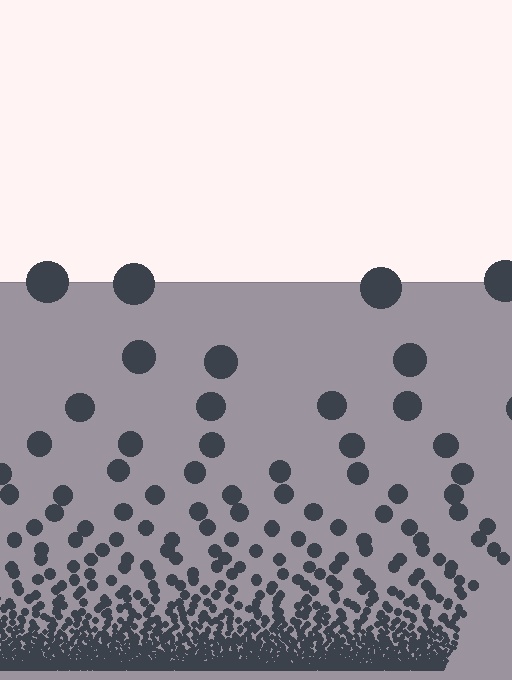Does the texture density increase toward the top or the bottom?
Density increases toward the bottom.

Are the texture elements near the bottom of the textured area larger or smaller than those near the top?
Smaller. The gradient is inverted — elements near the bottom are smaller and denser.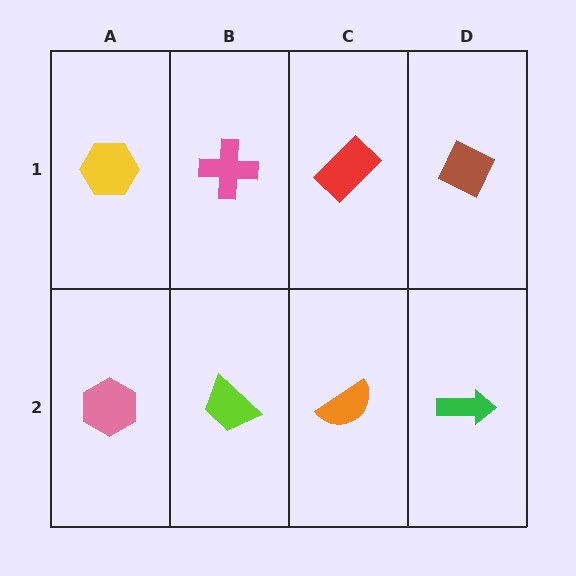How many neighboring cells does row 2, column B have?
3.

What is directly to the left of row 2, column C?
A lime trapezoid.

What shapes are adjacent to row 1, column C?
An orange semicircle (row 2, column C), a pink cross (row 1, column B), a brown diamond (row 1, column D).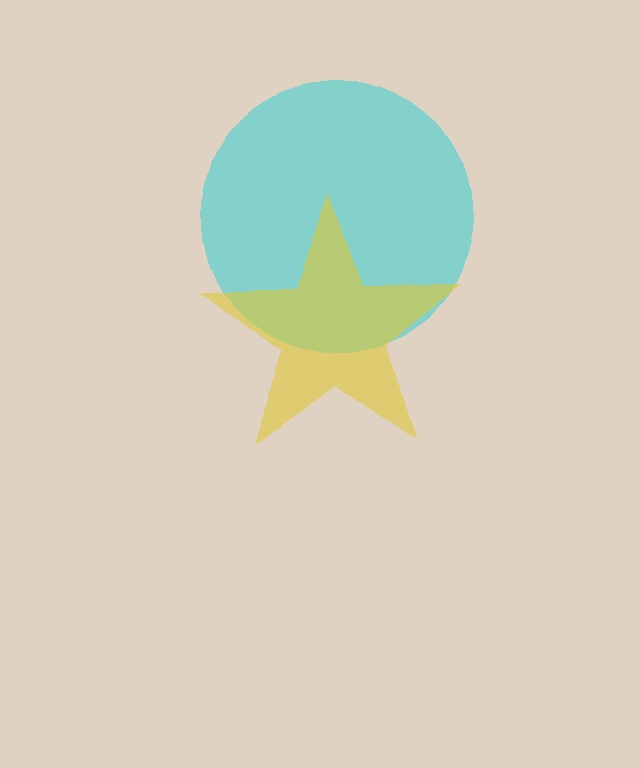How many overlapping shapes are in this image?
There are 2 overlapping shapes in the image.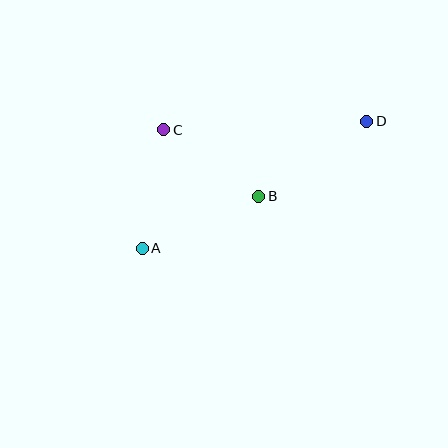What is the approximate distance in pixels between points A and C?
The distance between A and C is approximately 121 pixels.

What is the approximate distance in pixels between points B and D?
The distance between B and D is approximately 132 pixels.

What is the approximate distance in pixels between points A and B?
The distance between A and B is approximately 128 pixels.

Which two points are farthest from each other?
Points A and D are farthest from each other.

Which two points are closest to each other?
Points B and C are closest to each other.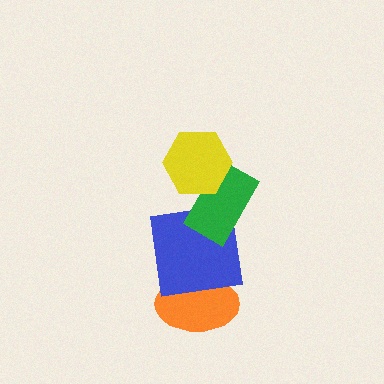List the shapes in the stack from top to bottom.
From top to bottom: the yellow hexagon, the green rectangle, the blue square, the orange ellipse.